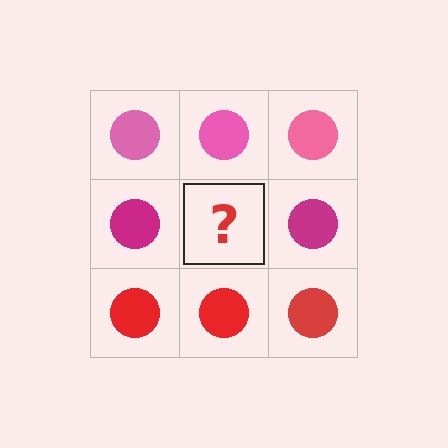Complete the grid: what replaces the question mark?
The question mark should be replaced with a magenta circle.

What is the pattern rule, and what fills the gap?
The rule is that each row has a consistent color. The gap should be filled with a magenta circle.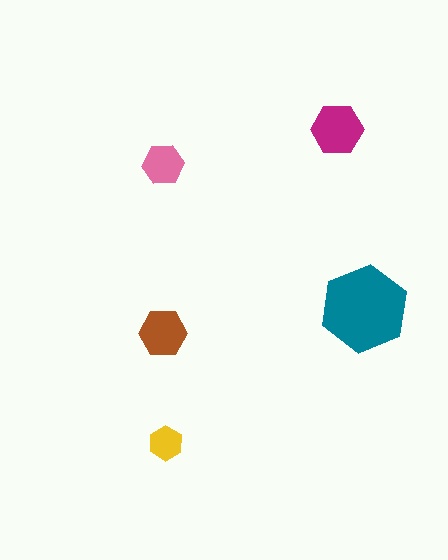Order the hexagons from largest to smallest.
the teal one, the magenta one, the brown one, the pink one, the yellow one.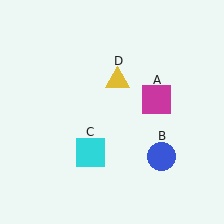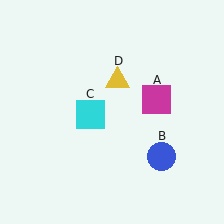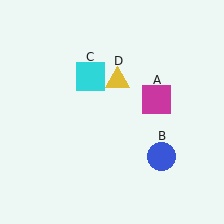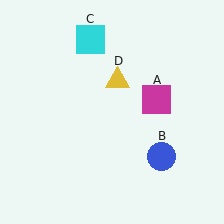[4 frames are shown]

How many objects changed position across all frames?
1 object changed position: cyan square (object C).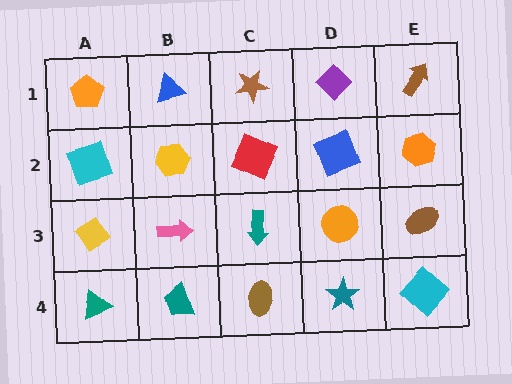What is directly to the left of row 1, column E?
A purple diamond.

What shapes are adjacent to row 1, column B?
A yellow hexagon (row 2, column B), an orange pentagon (row 1, column A), a brown star (row 1, column C).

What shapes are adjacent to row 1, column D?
A blue square (row 2, column D), a brown star (row 1, column C), a brown arrow (row 1, column E).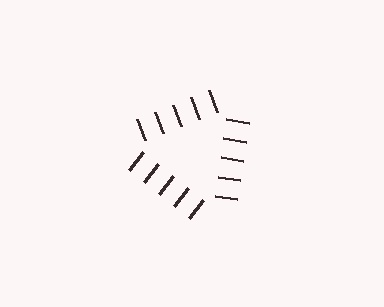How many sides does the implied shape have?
3 sides — the line-ends trace a triangle.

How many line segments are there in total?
15 — 5 along each of the 3 edges.